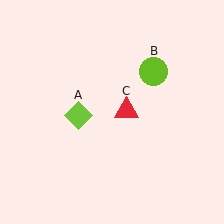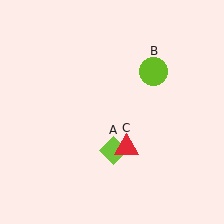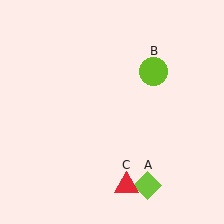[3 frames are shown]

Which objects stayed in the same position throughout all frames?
Lime circle (object B) remained stationary.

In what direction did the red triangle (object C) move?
The red triangle (object C) moved down.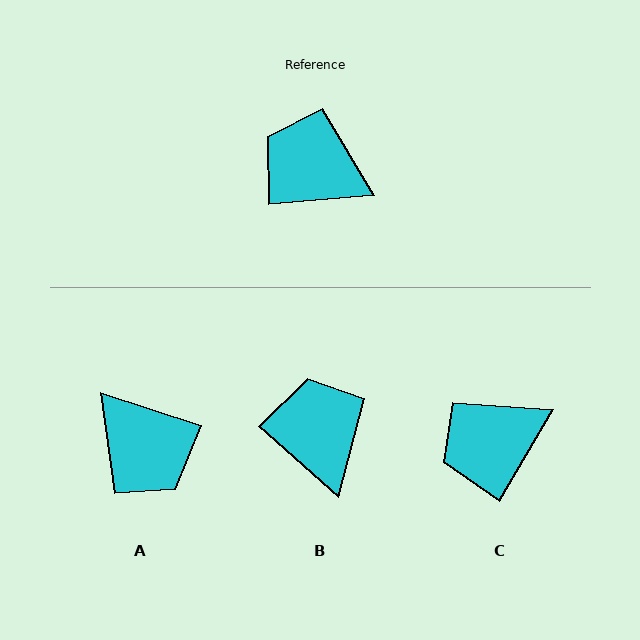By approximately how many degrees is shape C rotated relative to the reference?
Approximately 55 degrees counter-clockwise.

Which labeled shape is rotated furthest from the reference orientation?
A, about 157 degrees away.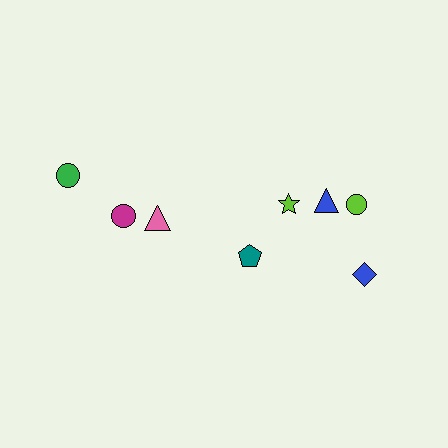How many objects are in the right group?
There are 5 objects.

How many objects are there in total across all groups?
There are 8 objects.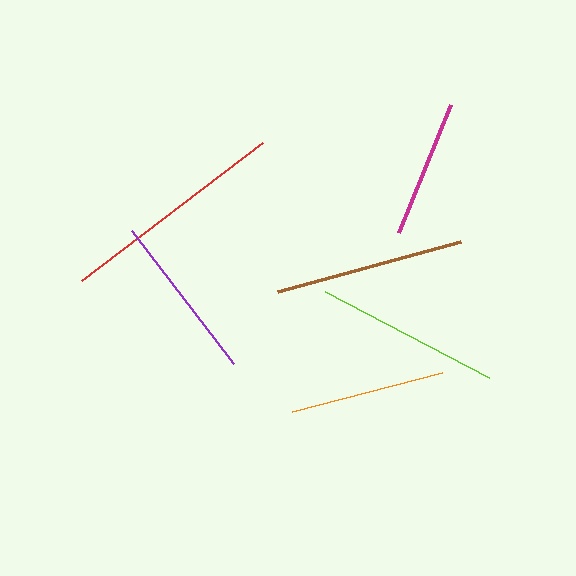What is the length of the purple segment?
The purple segment is approximately 168 pixels long.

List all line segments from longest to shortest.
From longest to shortest: red, brown, lime, purple, orange, magenta.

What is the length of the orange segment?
The orange segment is approximately 155 pixels long.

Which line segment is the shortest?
The magenta line is the shortest at approximately 139 pixels.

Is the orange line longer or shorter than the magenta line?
The orange line is longer than the magenta line.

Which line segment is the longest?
The red line is the longest at approximately 227 pixels.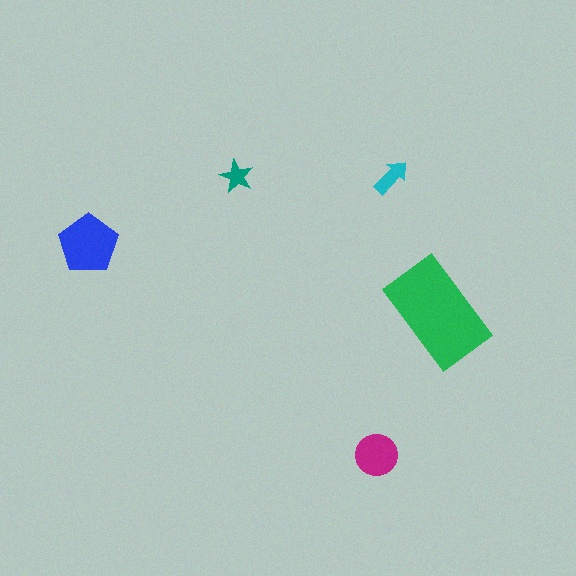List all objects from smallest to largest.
The teal star, the cyan arrow, the magenta circle, the blue pentagon, the green rectangle.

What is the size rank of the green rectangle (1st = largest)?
1st.